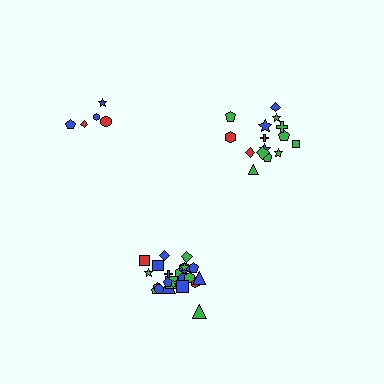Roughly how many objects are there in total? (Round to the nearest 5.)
Roughly 45 objects in total.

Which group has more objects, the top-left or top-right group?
The top-right group.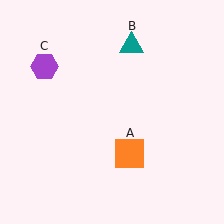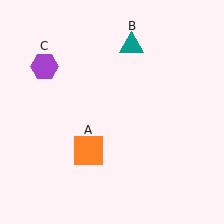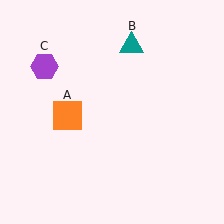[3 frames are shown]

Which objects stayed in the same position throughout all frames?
Teal triangle (object B) and purple hexagon (object C) remained stationary.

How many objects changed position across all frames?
1 object changed position: orange square (object A).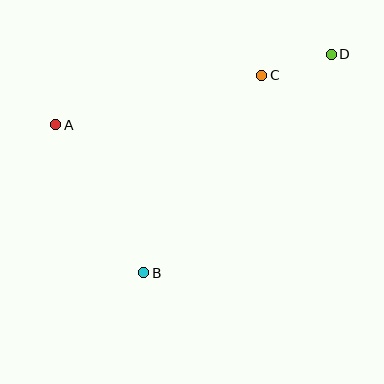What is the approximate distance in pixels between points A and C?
The distance between A and C is approximately 212 pixels.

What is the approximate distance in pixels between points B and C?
The distance between B and C is approximately 230 pixels.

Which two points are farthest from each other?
Points B and D are farthest from each other.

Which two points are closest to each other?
Points C and D are closest to each other.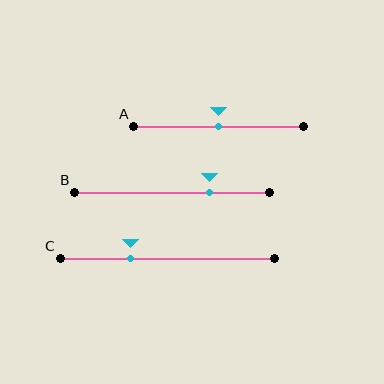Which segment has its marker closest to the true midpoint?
Segment A has its marker closest to the true midpoint.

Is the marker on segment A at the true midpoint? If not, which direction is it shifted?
Yes, the marker on segment A is at the true midpoint.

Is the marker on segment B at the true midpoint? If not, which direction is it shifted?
No, the marker on segment B is shifted to the right by about 19% of the segment length.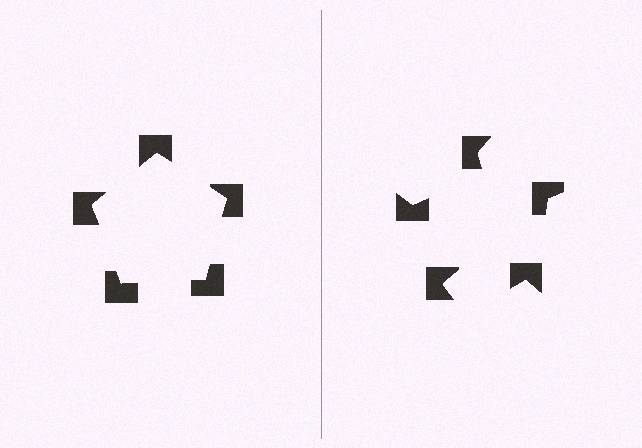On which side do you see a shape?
An illusory pentagon appears on the left side. On the right side the wedge cuts are rotated, so no coherent shape forms.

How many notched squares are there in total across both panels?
10 — 5 on each side.